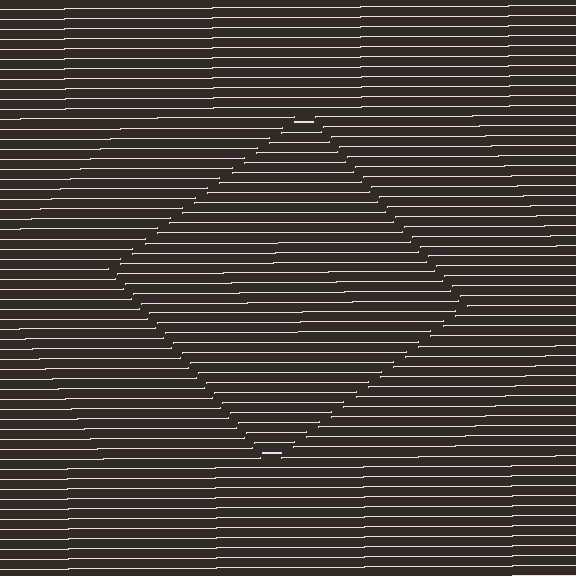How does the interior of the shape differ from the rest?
The interior of the shape contains the same grating, shifted by half a period — the contour is defined by the phase discontinuity where line-ends from the inner and outer gratings abut.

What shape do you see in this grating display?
An illusory square. The interior of the shape contains the same grating, shifted by half a period — the contour is defined by the phase discontinuity where line-ends from the inner and outer gratings abut.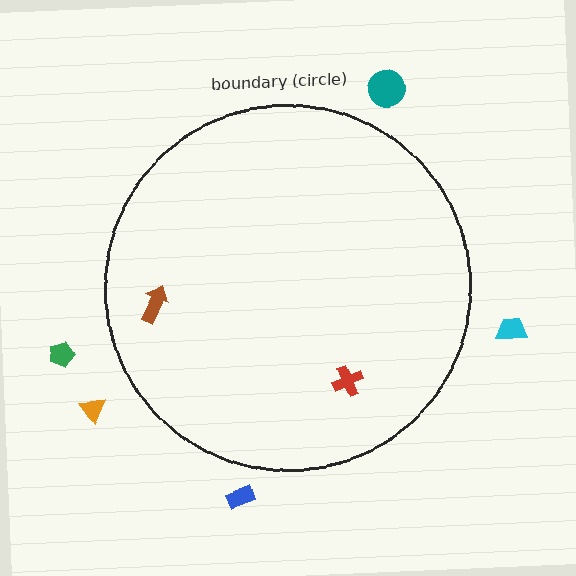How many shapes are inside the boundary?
2 inside, 5 outside.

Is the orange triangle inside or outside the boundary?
Outside.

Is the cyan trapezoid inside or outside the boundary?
Outside.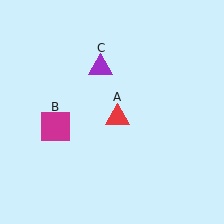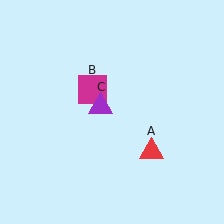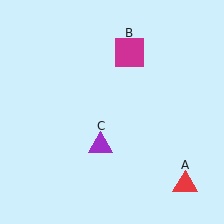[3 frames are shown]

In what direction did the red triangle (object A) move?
The red triangle (object A) moved down and to the right.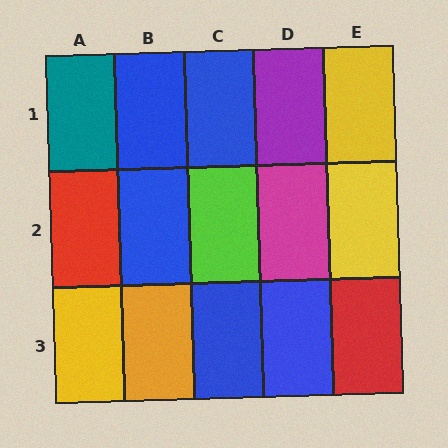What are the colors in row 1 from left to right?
Teal, blue, blue, purple, yellow.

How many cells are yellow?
3 cells are yellow.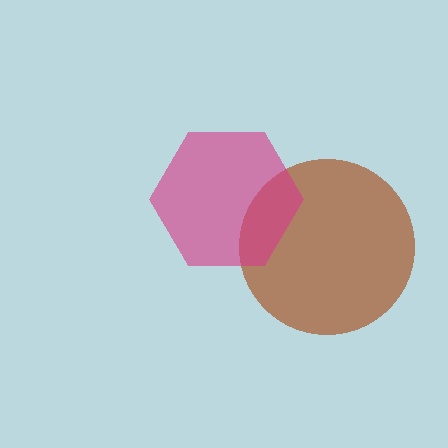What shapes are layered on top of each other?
The layered shapes are: a brown circle, a magenta hexagon.